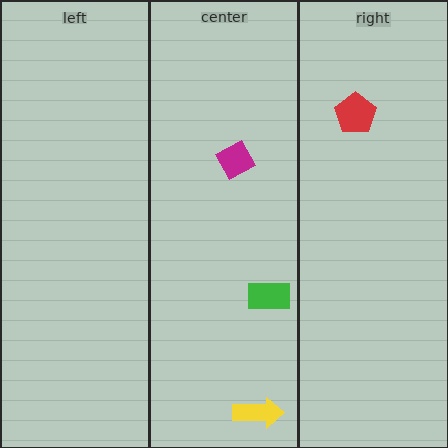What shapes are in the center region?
The green rectangle, the magenta diamond, the yellow arrow.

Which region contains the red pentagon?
The right region.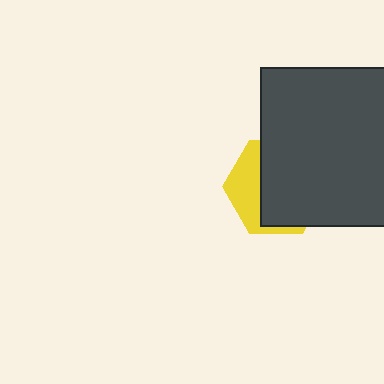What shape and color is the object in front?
The object in front is a dark gray rectangle.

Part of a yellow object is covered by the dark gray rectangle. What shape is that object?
It is a hexagon.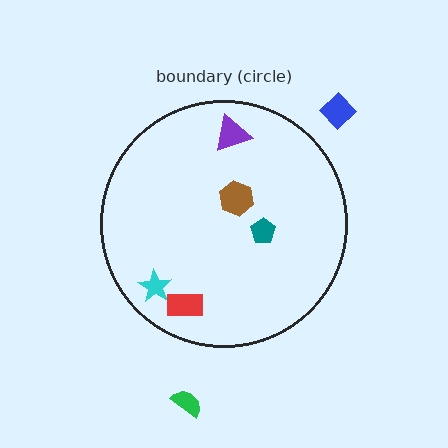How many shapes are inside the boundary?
5 inside, 2 outside.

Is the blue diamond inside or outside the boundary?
Outside.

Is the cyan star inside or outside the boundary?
Inside.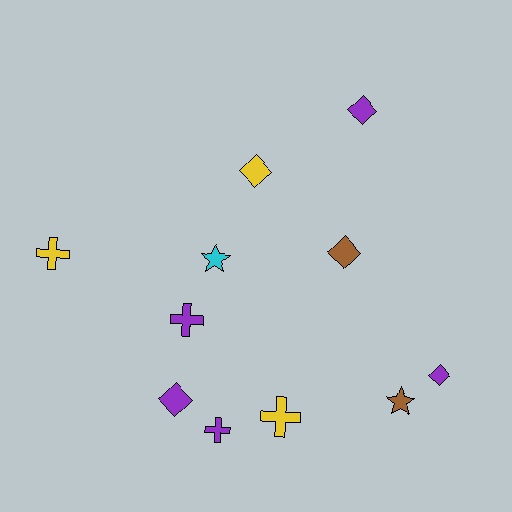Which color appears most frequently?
Purple, with 5 objects.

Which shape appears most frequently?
Diamond, with 5 objects.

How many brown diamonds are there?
There is 1 brown diamond.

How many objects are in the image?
There are 11 objects.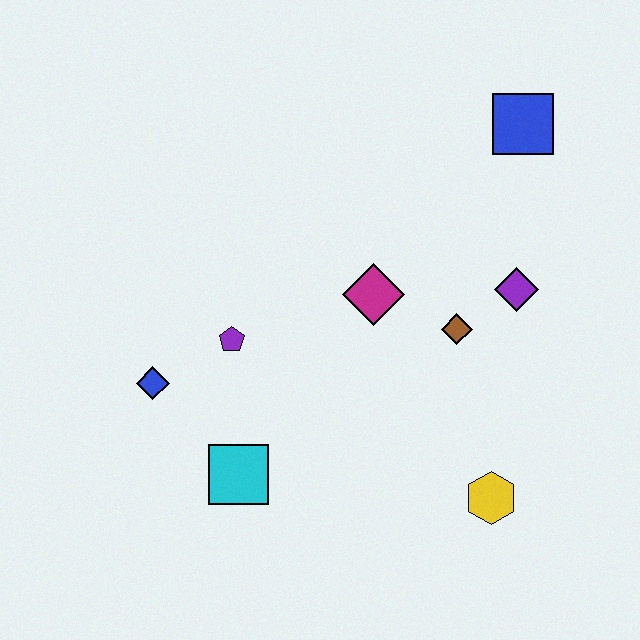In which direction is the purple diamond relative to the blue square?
The purple diamond is below the blue square.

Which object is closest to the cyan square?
The blue diamond is closest to the cyan square.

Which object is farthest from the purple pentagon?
The blue square is farthest from the purple pentagon.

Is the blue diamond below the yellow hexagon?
No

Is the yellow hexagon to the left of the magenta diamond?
No